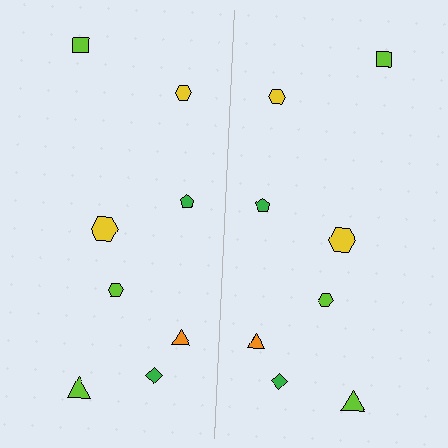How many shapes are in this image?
There are 16 shapes in this image.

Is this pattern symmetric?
Yes, this pattern has bilateral (reflection) symmetry.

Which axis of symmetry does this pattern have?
The pattern has a vertical axis of symmetry running through the center of the image.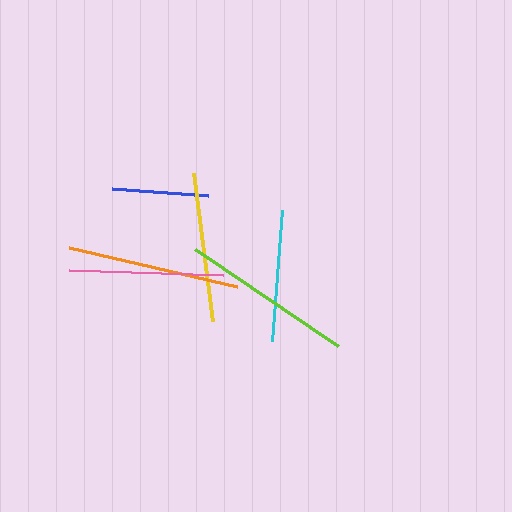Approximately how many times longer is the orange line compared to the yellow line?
The orange line is approximately 1.2 times the length of the yellow line.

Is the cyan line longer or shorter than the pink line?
The pink line is longer than the cyan line.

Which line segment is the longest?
The orange line is the longest at approximately 173 pixels.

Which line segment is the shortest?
The blue line is the shortest at approximately 96 pixels.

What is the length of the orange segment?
The orange segment is approximately 173 pixels long.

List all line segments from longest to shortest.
From longest to shortest: orange, lime, pink, yellow, cyan, blue.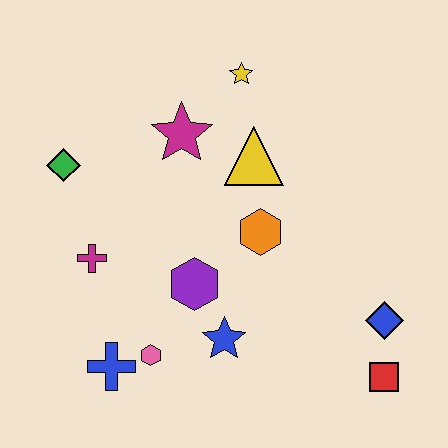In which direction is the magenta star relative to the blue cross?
The magenta star is above the blue cross.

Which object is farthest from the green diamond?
The red square is farthest from the green diamond.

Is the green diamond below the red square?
No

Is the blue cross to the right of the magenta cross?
Yes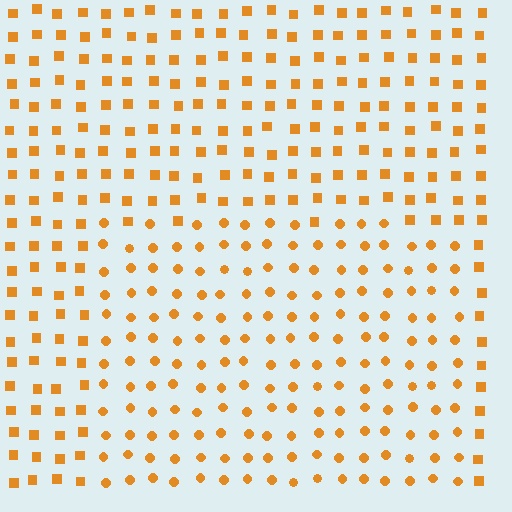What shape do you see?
I see a rectangle.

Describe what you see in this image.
The image is filled with small orange elements arranged in a uniform grid. A rectangle-shaped region contains circles, while the surrounding area contains squares. The boundary is defined purely by the change in element shape.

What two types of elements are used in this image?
The image uses circles inside the rectangle region and squares outside it.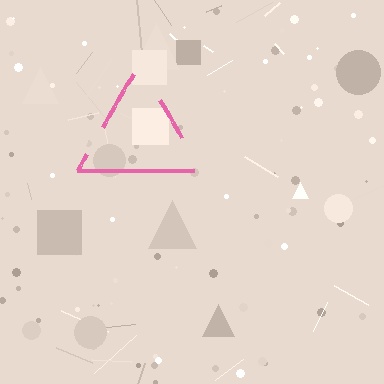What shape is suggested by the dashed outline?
The dashed outline suggests a triangle.